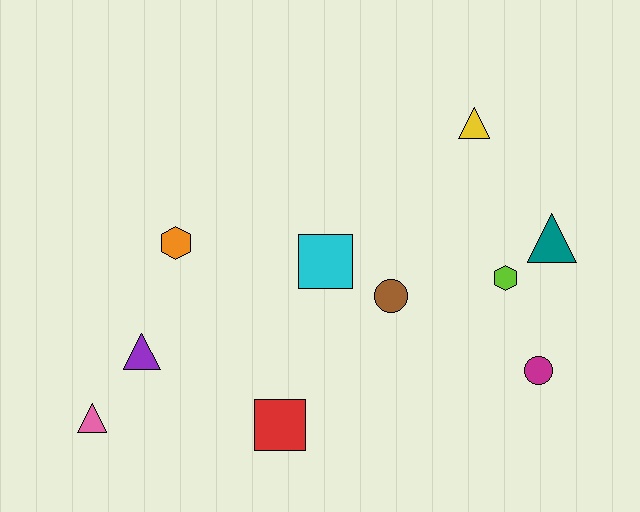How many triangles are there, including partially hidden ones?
There are 4 triangles.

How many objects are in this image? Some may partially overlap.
There are 10 objects.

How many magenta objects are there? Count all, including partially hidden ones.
There is 1 magenta object.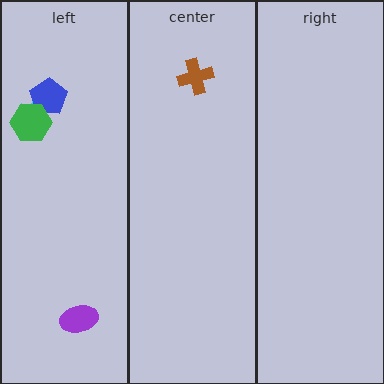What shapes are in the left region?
The cyan star, the purple ellipse, the blue pentagon, the green hexagon.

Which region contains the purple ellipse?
The left region.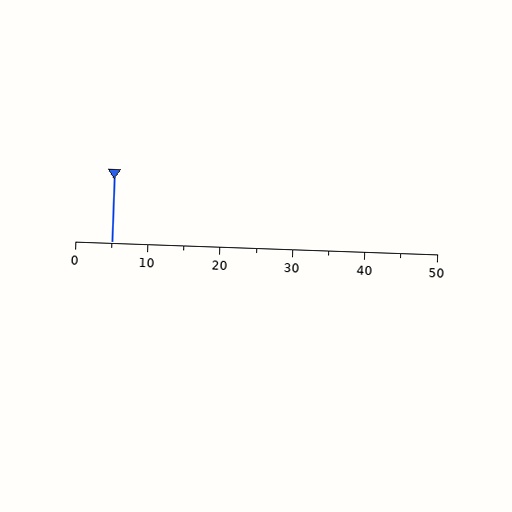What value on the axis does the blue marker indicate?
The marker indicates approximately 5.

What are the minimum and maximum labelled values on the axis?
The axis runs from 0 to 50.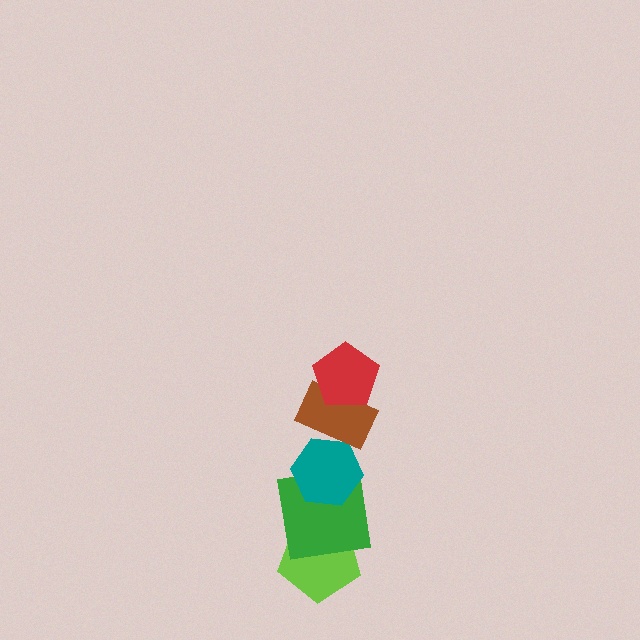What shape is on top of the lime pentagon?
The green square is on top of the lime pentagon.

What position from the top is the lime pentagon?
The lime pentagon is 5th from the top.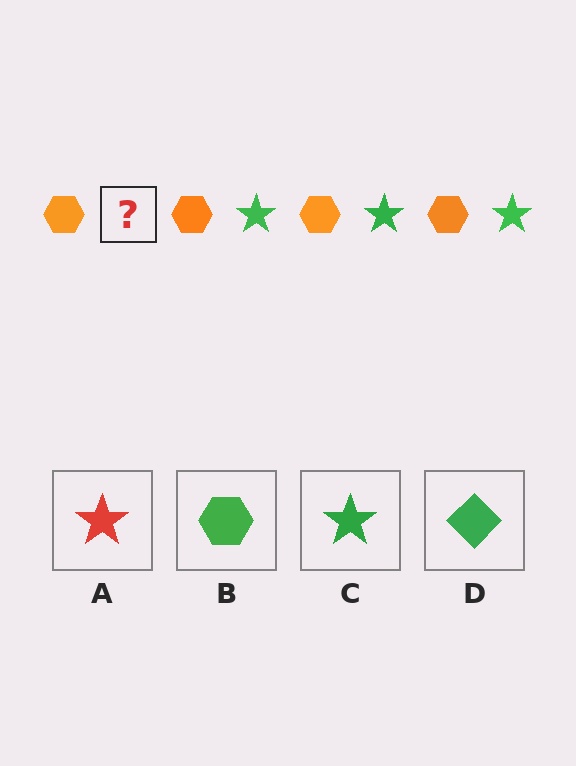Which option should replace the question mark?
Option C.